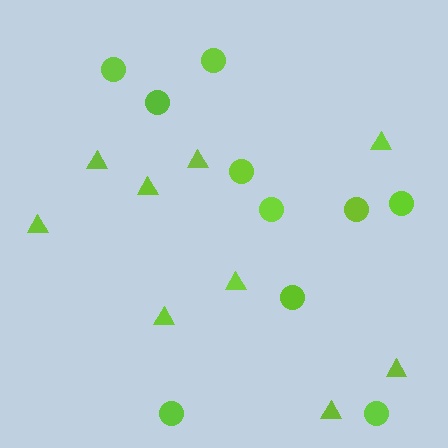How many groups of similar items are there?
There are 2 groups: one group of triangles (9) and one group of circles (10).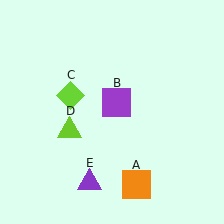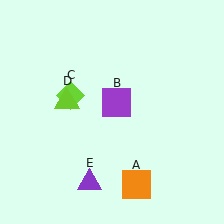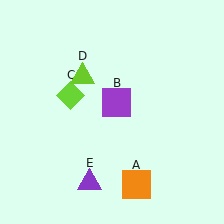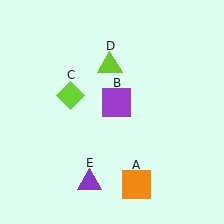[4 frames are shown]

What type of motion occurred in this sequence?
The lime triangle (object D) rotated clockwise around the center of the scene.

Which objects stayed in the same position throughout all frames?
Orange square (object A) and purple square (object B) and lime diamond (object C) and purple triangle (object E) remained stationary.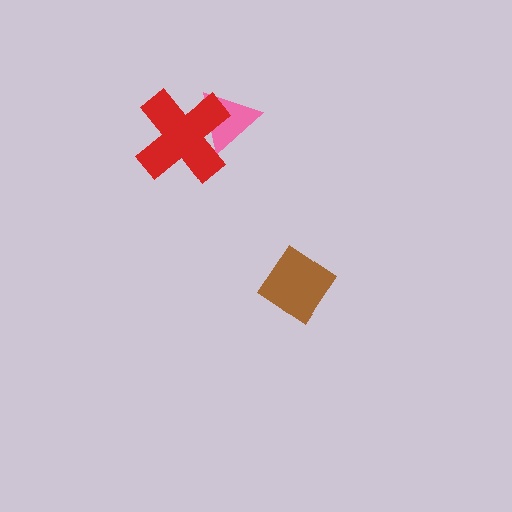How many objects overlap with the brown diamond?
0 objects overlap with the brown diamond.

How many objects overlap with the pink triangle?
1 object overlaps with the pink triangle.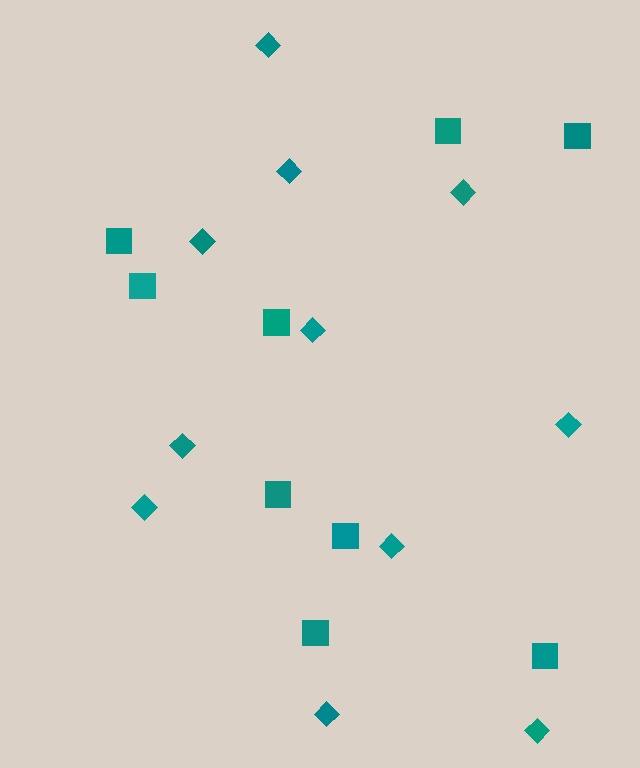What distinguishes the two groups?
There are 2 groups: one group of diamonds (11) and one group of squares (9).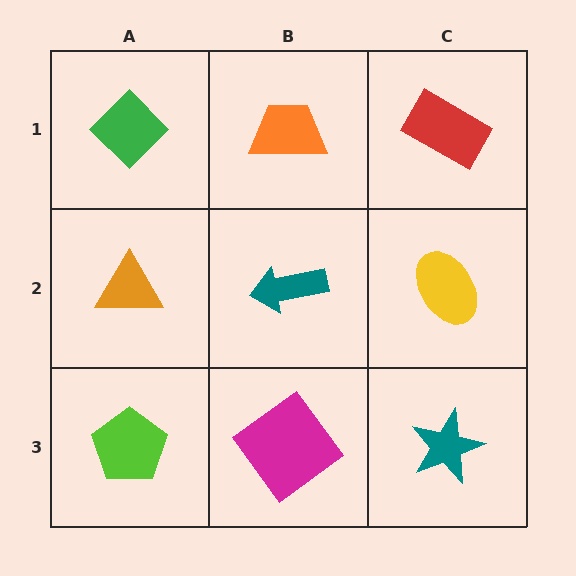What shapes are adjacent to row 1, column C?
A yellow ellipse (row 2, column C), an orange trapezoid (row 1, column B).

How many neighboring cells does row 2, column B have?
4.